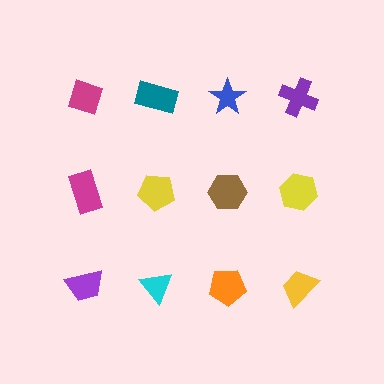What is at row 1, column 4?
A purple cross.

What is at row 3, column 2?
A cyan triangle.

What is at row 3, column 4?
A yellow trapezoid.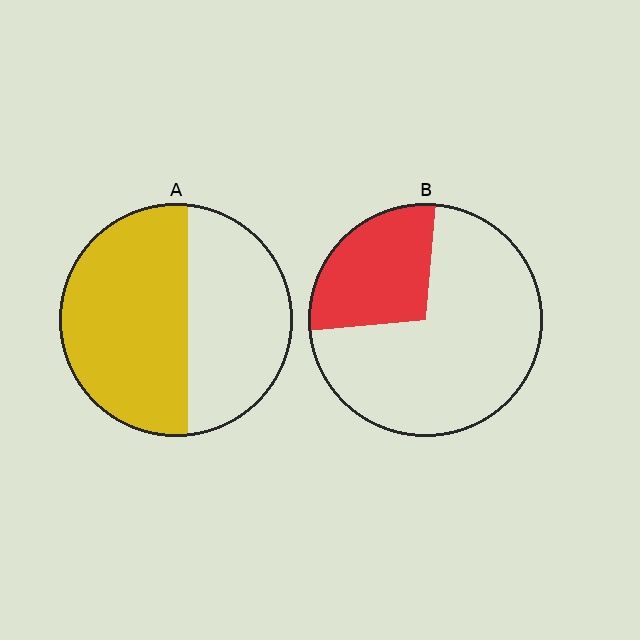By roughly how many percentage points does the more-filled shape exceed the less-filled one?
By roughly 30 percentage points (A over B).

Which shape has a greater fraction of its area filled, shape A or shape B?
Shape A.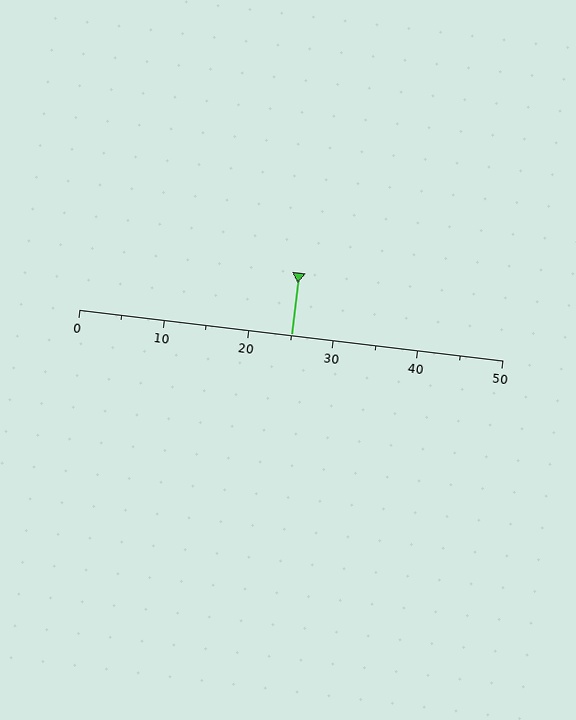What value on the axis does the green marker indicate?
The marker indicates approximately 25.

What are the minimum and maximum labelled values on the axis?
The axis runs from 0 to 50.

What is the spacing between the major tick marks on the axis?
The major ticks are spaced 10 apart.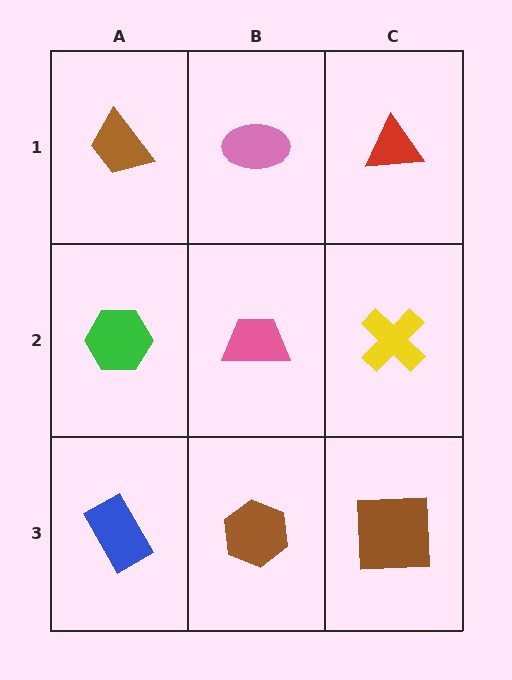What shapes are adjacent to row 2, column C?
A red triangle (row 1, column C), a brown square (row 3, column C), a pink trapezoid (row 2, column B).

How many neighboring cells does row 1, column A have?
2.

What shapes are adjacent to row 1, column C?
A yellow cross (row 2, column C), a pink ellipse (row 1, column B).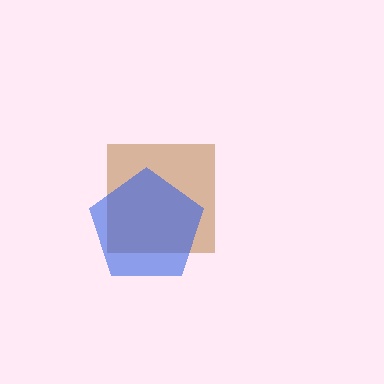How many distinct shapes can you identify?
There are 2 distinct shapes: a brown square, a blue pentagon.